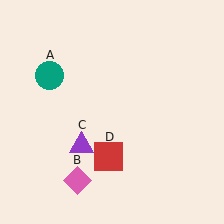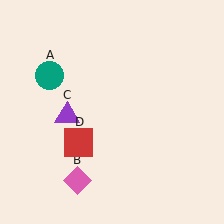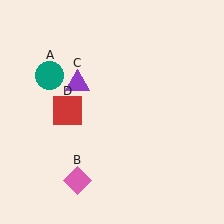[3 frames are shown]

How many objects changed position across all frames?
2 objects changed position: purple triangle (object C), red square (object D).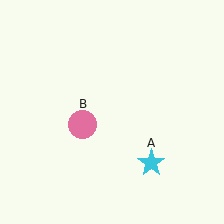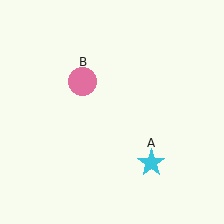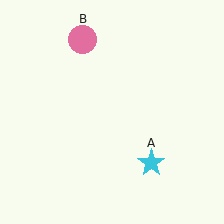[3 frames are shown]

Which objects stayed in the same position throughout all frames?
Cyan star (object A) remained stationary.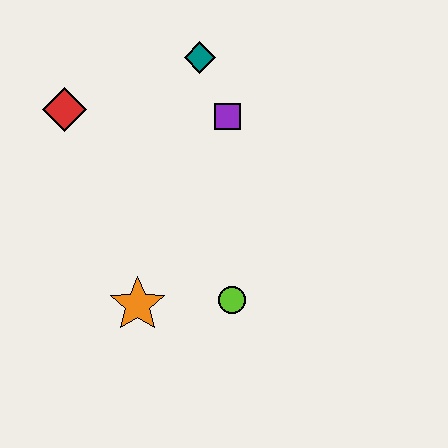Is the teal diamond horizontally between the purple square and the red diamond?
Yes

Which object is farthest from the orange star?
The teal diamond is farthest from the orange star.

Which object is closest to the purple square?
The teal diamond is closest to the purple square.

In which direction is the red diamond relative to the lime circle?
The red diamond is above the lime circle.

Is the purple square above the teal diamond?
No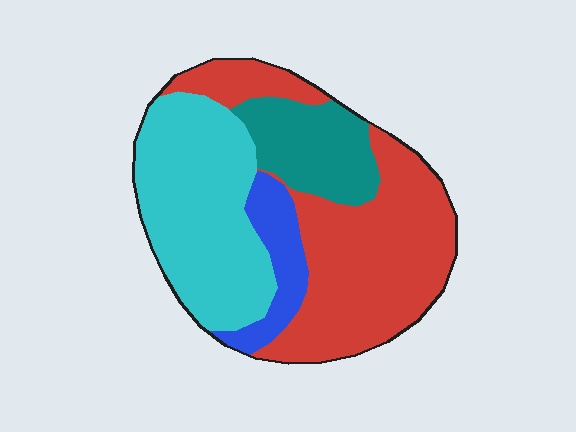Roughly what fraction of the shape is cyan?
Cyan takes up about one third (1/3) of the shape.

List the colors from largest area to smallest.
From largest to smallest: red, cyan, teal, blue.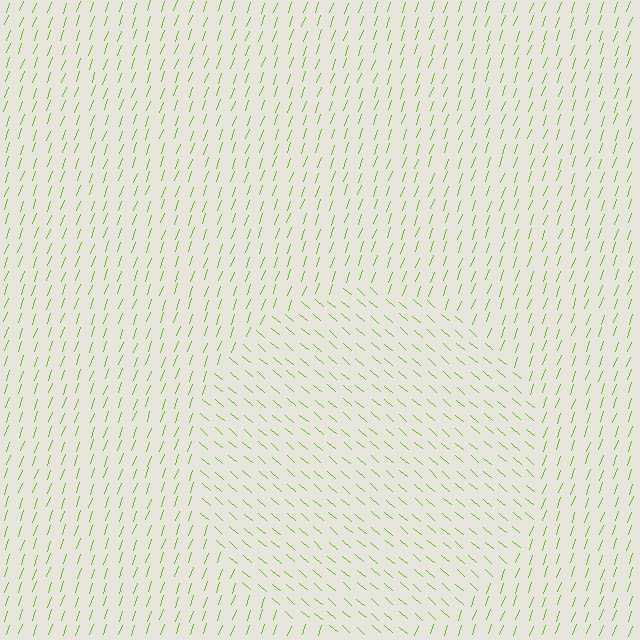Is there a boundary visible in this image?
Yes, there is a texture boundary formed by a change in line orientation.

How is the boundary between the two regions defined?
The boundary is defined purely by a change in line orientation (approximately 69 degrees difference). All lines are the same color and thickness.